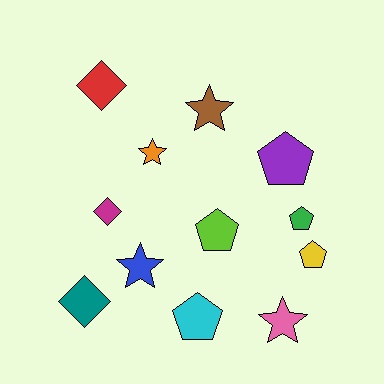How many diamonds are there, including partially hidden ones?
There are 3 diamonds.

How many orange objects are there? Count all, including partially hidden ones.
There is 1 orange object.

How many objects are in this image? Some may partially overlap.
There are 12 objects.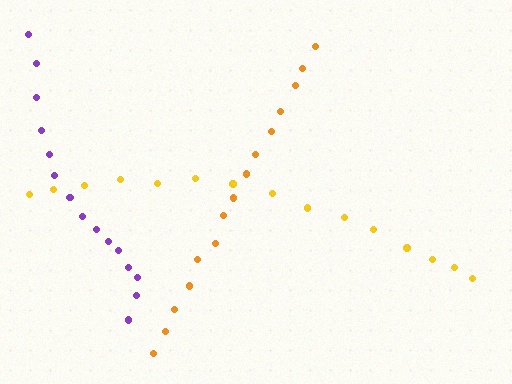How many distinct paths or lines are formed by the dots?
There are 3 distinct paths.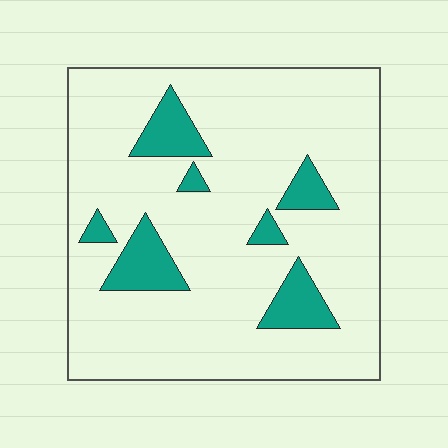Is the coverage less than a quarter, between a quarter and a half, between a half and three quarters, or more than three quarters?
Less than a quarter.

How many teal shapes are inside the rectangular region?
7.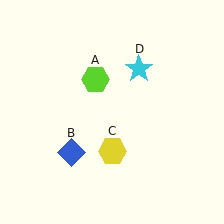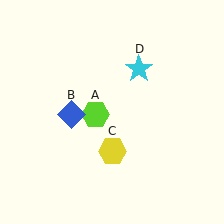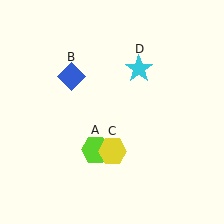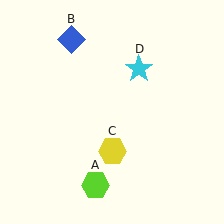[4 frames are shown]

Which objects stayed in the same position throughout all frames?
Yellow hexagon (object C) and cyan star (object D) remained stationary.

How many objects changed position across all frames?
2 objects changed position: lime hexagon (object A), blue diamond (object B).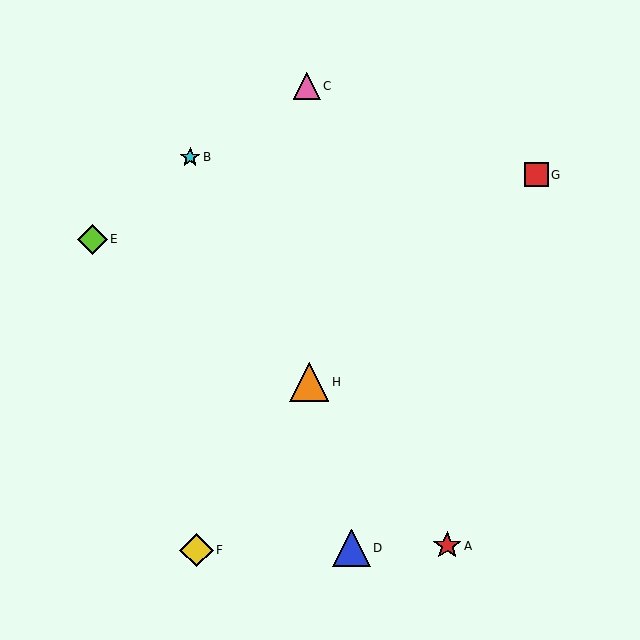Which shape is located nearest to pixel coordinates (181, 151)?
The cyan star (labeled B) at (190, 157) is nearest to that location.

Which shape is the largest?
The orange triangle (labeled H) is the largest.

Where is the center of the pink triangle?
The center of the pink triangle is at (307, 86).